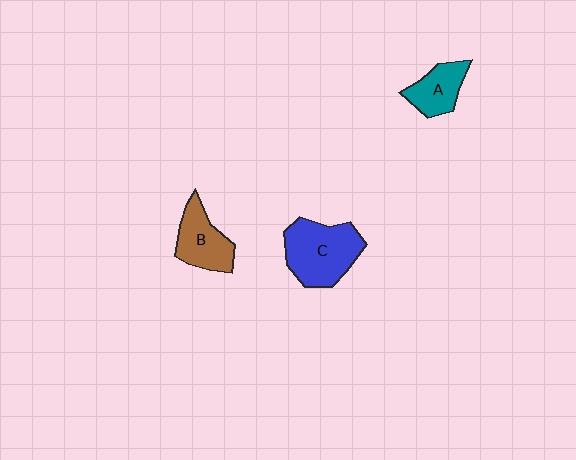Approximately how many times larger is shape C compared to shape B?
Approximately 1.5 times.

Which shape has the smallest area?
Shape A (teal).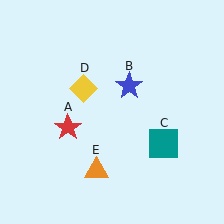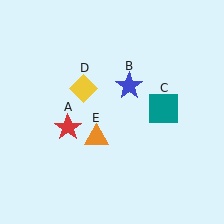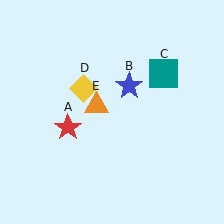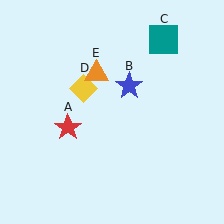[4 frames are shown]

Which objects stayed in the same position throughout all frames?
Red star (object A) and blue star (object B) and yellow diamond (object D) remained stationary.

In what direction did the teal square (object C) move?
The teal square (object C) moved up.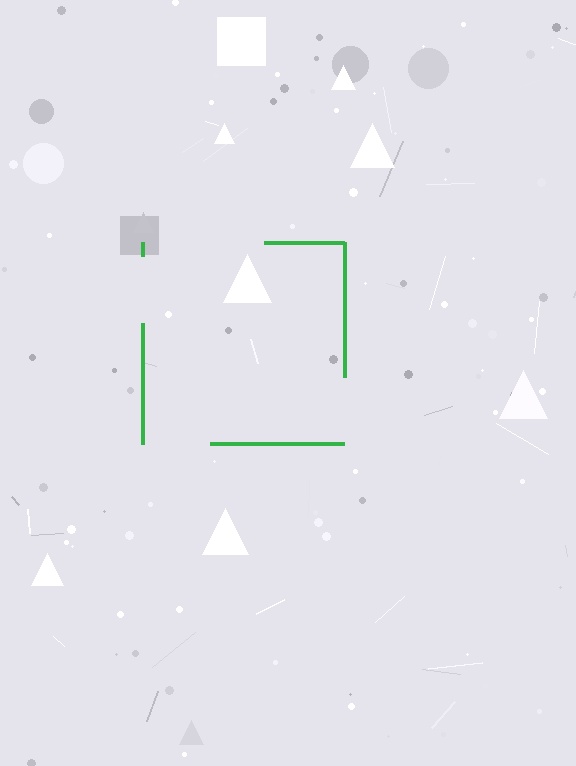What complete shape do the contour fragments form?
The contour fragments form a square.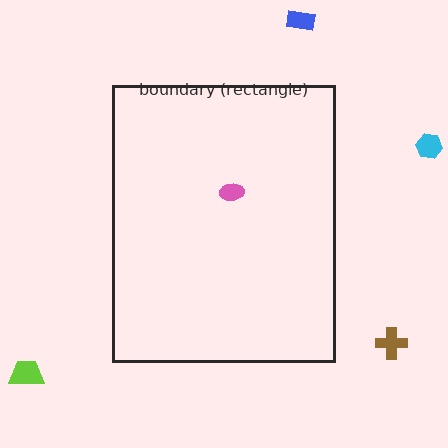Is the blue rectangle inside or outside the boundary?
Outside.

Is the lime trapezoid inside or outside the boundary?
Outside.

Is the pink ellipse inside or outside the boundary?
Inside.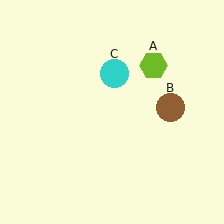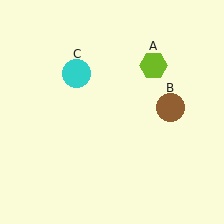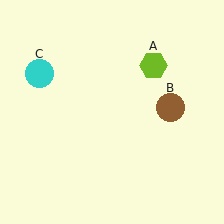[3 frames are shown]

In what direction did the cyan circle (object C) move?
The cyan circle (object C) moved left.